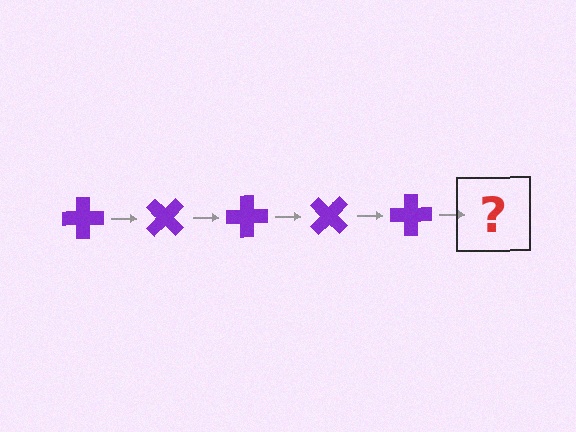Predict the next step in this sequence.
The next step is a purple cross rotated 225 degrees.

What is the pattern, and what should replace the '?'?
The pattern is that the cross rotates 45 degrees each step. The '?' should be a purple cross rotated 225 degrees.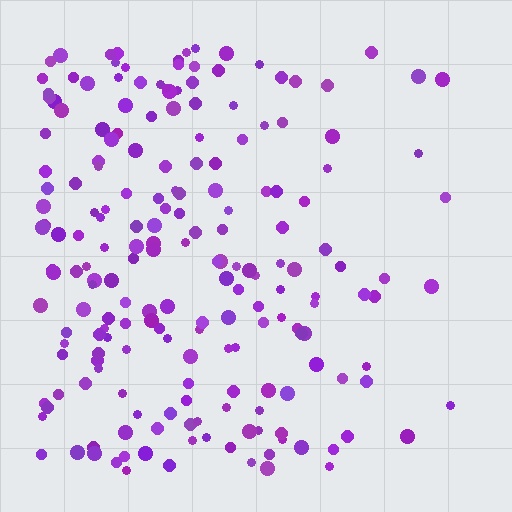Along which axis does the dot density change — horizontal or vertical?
Horizontal.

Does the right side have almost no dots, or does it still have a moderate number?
Still a moderate number, just noticeably fewer than the left.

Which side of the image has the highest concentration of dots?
The left.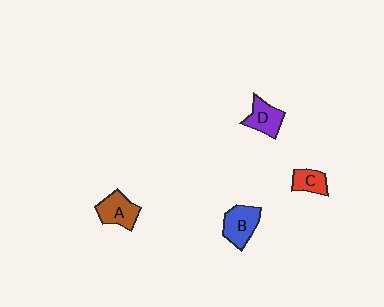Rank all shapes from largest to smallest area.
From largest to smallest: B (blue), A (brown), D (purple), C (red).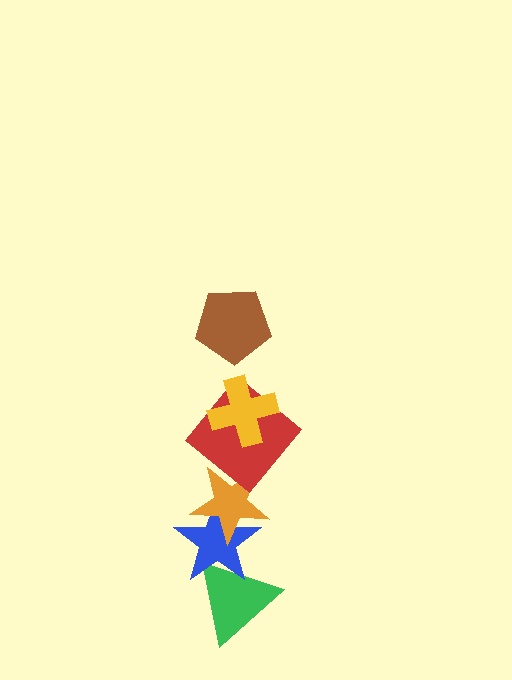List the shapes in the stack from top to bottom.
From top to bottom: the brown pentagon, the yellow cross, the red diamond, the orange star, the blue star, the green triangle.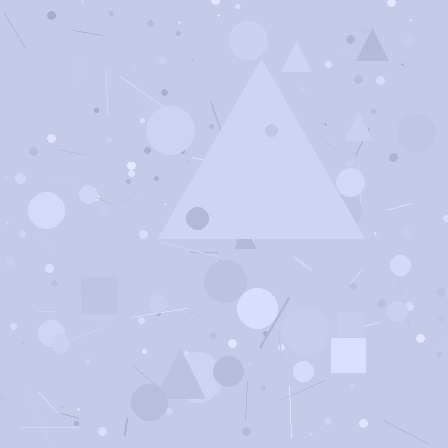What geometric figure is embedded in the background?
A triangle is embedded in the background.